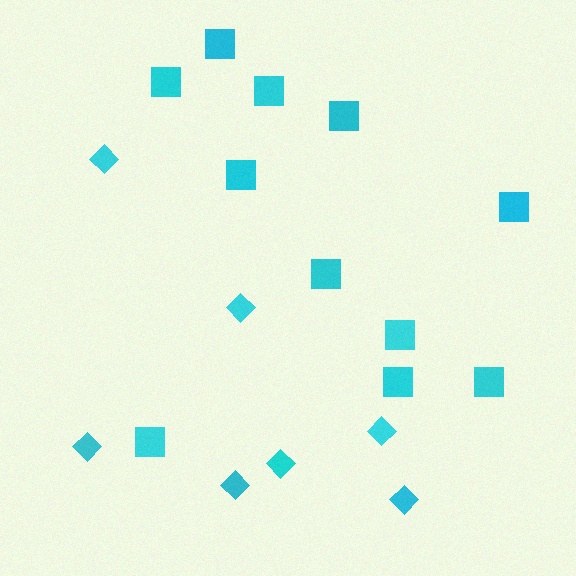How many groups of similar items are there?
There are 2 groups: one group of diamonds (7) and one group of squares (11).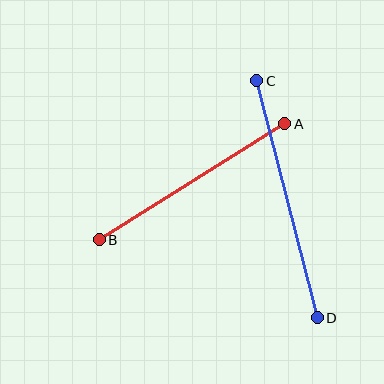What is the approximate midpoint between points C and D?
The midpoint is at approximately (287, 199) pixels.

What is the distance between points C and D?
The distance is approximately 245 pixels.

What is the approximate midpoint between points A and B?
The midpoint is at approximately (192, 182) pixels.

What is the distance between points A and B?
The distance is approximately 219 pixels.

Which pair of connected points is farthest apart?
Points C and D are farthest apart.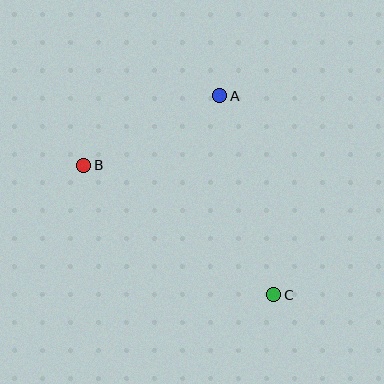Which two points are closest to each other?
Points A and B are closest to each other.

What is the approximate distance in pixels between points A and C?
The distance between A and C is approximately 206 pixels.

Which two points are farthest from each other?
Points B and C are farthest from each other.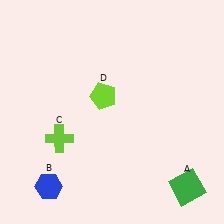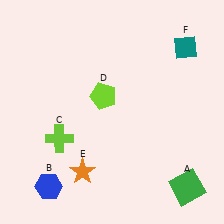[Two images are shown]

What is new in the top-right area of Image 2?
A teal diamond (F) was added in the top-right area of Image 2.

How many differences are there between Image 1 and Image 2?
There are 2 differences between the two images.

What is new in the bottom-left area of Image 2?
An orange star (E) was added in the bottom-left area of Image 2.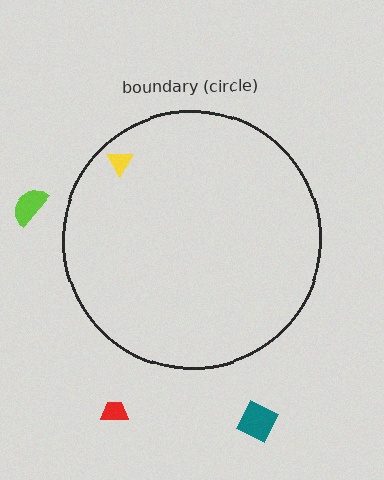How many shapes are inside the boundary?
1 inside, 3 outside.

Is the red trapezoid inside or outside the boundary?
Outside.